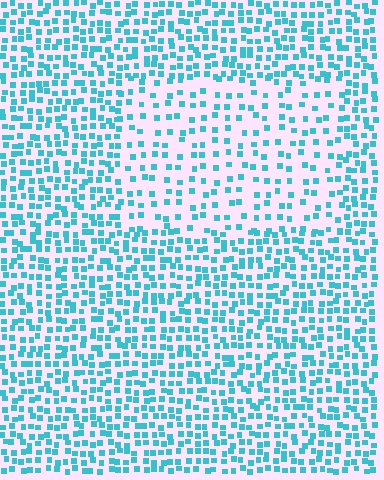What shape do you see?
I see a rectangle.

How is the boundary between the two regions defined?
The boundary is defined by a change in element density (approximately 2.0x ratio). All elements are the same color, size, and shape.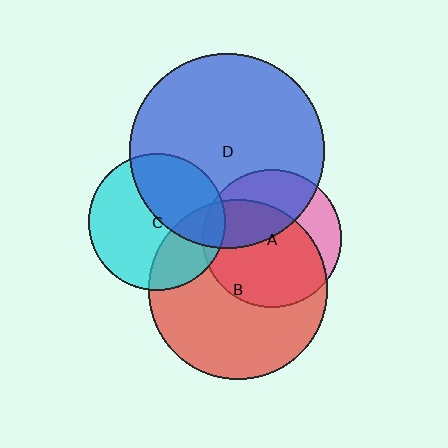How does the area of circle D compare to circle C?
Approximately 2.0 times.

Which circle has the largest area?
Circle D (blue).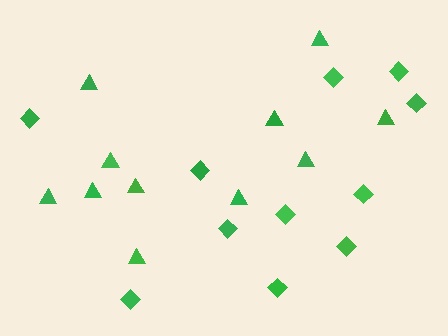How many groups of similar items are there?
There are 2 groups: one group of diamonds (11) and one group of triangles (11).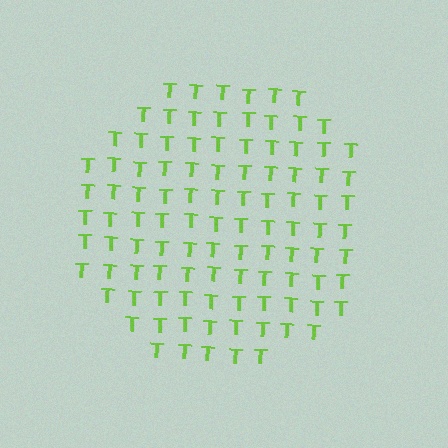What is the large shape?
The large shape is a circle.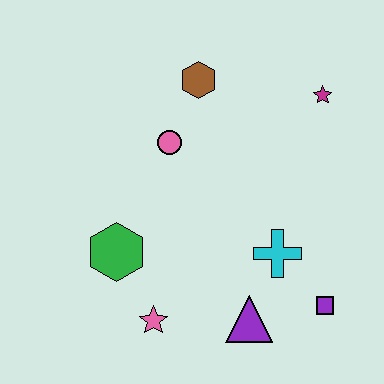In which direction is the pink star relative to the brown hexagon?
The pink star is below the brown hexagon.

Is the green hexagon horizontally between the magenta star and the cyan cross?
No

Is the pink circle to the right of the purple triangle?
No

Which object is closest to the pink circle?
The brown hexagon is closest to the pink circle.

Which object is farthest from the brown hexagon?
The purple square is farthest from the brown hexagon.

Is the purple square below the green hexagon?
Yes